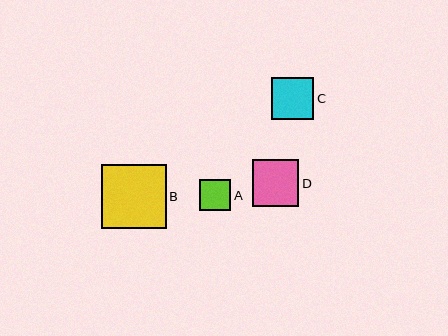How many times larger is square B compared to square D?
Square B is approximately 1.4 times the size of square D.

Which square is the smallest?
Square A is the smallest with a size of approximately 31 pixels.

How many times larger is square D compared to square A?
Square D is approximately 1.5 times the size of square A.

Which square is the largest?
Square B is the largest with a size of approximately 64 pixels.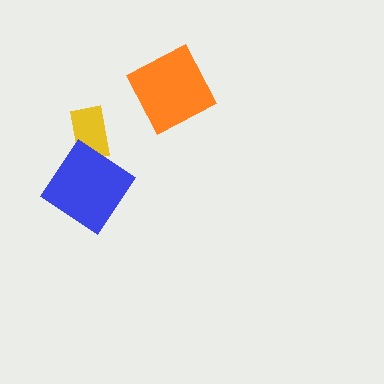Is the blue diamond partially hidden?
No, no other shape covers it.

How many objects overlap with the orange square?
0 objects overlap with the orange square.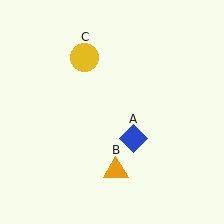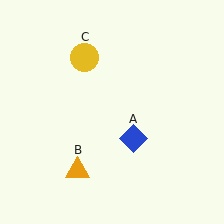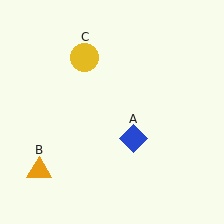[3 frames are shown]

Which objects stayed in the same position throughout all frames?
Blue diamond (object A) and yellow circle (object C) remained stationary.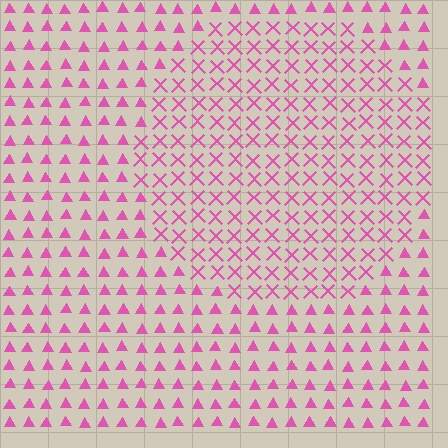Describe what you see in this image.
The image is filled with small pink elements arranged in a uniform grid. A circle-shaped region contains X marks, while the surrounding area contains triangles. The boundary is defined purely by the change in element shape.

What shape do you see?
I see a circle.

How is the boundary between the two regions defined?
The boundary is defined by a change in element shape: X marks inside vs. triangles outside. All elements share the same color and spacing.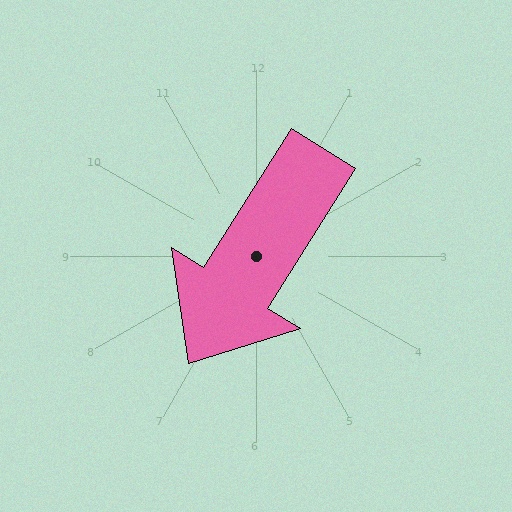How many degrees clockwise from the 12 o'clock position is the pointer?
Approximately 212 degrees.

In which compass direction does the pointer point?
Southwest.